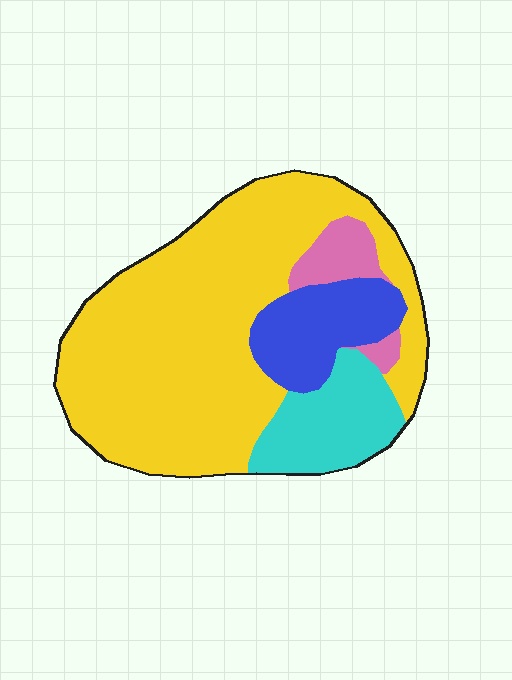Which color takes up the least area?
Pink, at roughly 5%.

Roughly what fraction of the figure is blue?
Blue takes up less than a quarter of the figure.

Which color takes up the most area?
Yellow, at roughly 65%.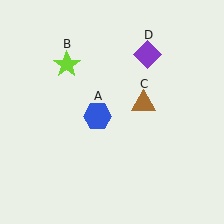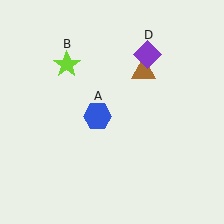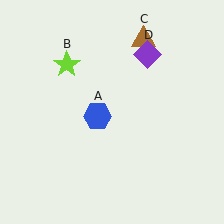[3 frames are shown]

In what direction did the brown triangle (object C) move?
The brown triangle (object C) moved up.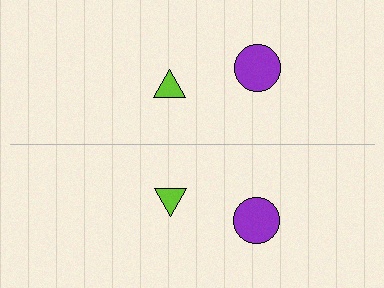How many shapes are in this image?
There are 4 shapes in this image.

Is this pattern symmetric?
Yes, this pattern has bilateral (reflection) symmetry.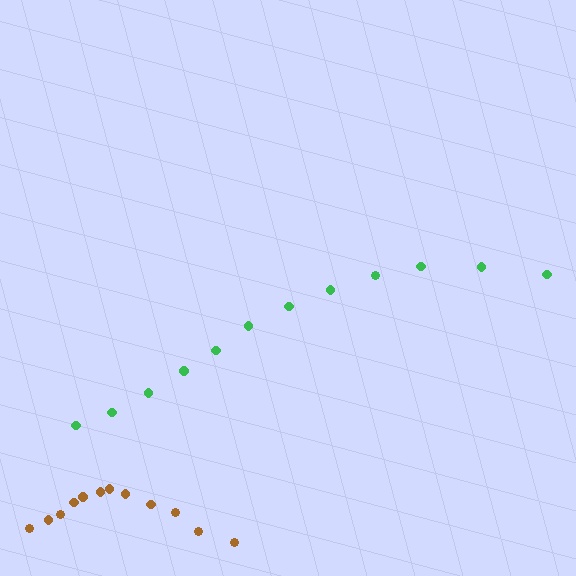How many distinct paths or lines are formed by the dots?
There are 2 distinct paths.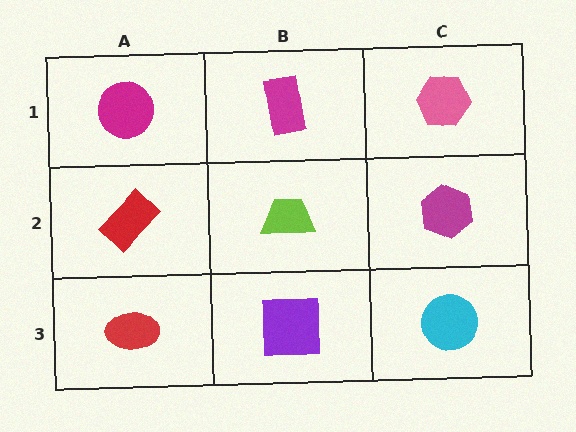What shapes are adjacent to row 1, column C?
A magenta hexagon (row 2, column C), a magenta rectangle (row 1, column B).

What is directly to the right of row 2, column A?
A lime trapezoid.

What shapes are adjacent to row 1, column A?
A red rectangle (row 2, column A), a magenta rectangle (row 1, column B).